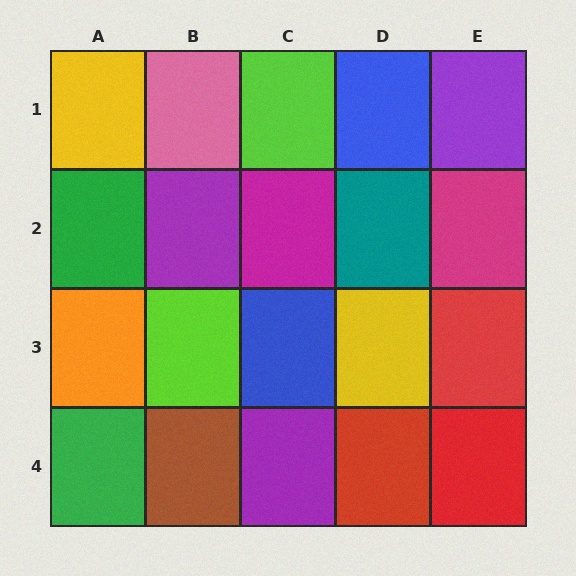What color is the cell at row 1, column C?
Lime.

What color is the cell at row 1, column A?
Yellow.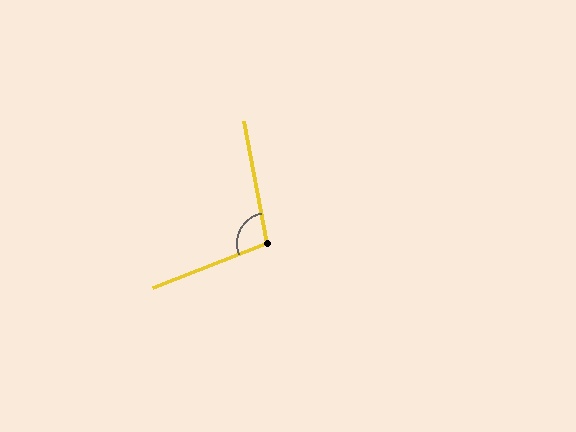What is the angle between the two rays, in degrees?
Approximately 101 degrees.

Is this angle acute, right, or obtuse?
It is obtuse.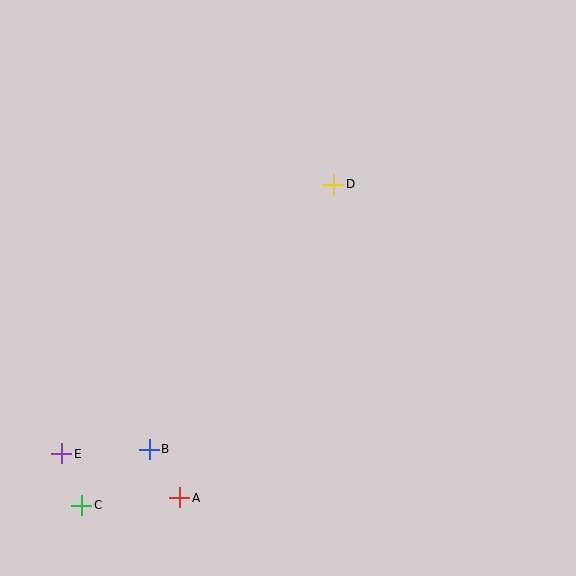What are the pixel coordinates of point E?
Point E is at (62, 454).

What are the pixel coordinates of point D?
Point D is at (334, 184).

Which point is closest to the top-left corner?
Point D is closest to the top-left corner.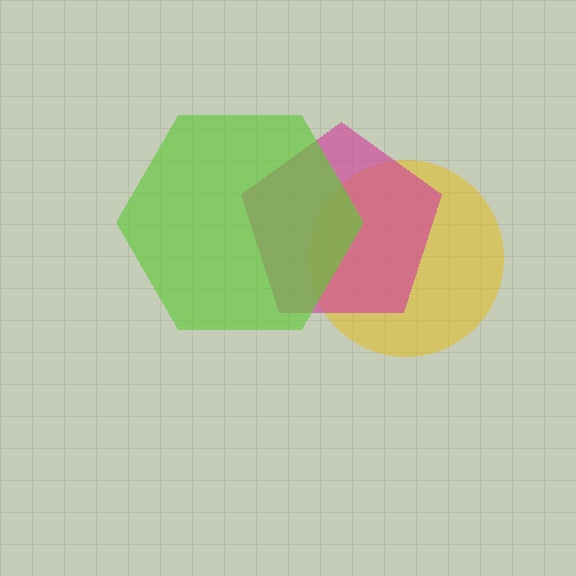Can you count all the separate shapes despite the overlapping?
Yes, there are 3 separate shapes.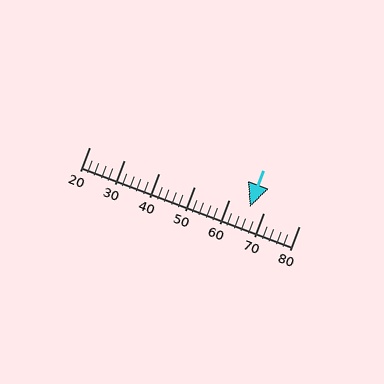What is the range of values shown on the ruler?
The ruler shows values from 20 to 80.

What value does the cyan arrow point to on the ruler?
The cyan arrow points to approximately 66.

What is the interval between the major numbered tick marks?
The major tick marks are spaced 10 units apart.